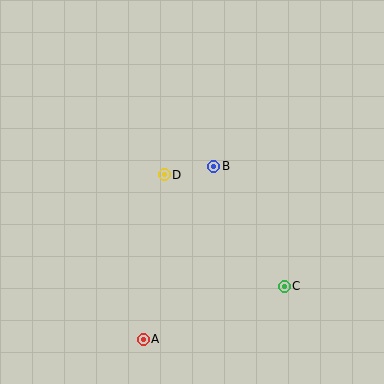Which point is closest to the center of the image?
Point D at (164, 175) is closest to the center.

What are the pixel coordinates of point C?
Point C is at (284, 286).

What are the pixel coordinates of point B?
Point B is at (214, 166).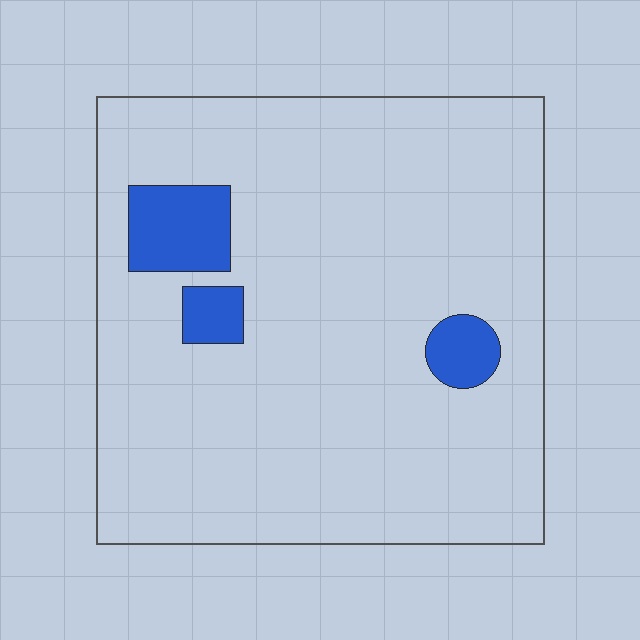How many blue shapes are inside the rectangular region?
3.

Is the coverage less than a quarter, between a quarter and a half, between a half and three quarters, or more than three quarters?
Less than a quarter.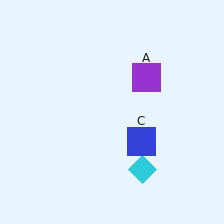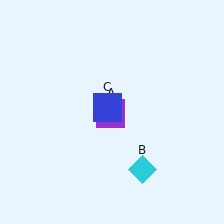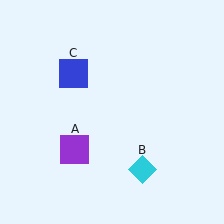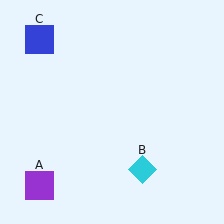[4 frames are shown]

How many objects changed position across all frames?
2 objects changed position: purple square (object A), blue square (object C).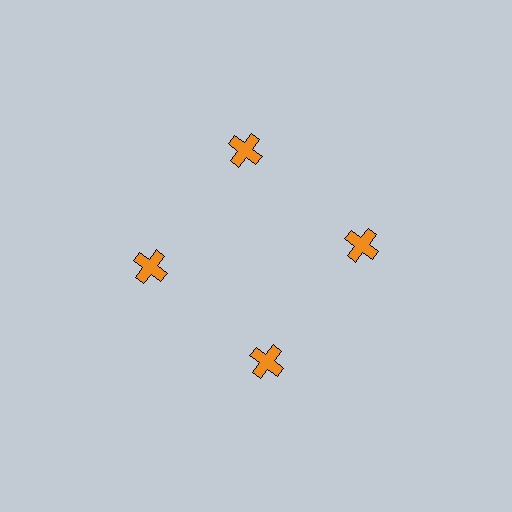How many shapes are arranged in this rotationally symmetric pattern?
There are 4 shapes, arranged in 4 groups of 1.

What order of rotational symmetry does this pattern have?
This pattern has 4-fold rotational symmetry.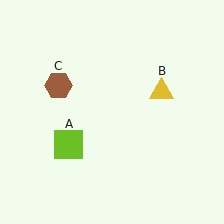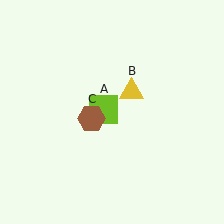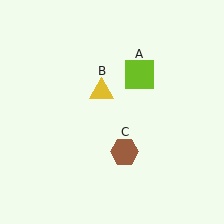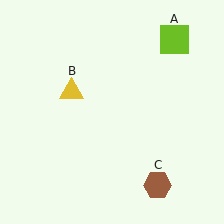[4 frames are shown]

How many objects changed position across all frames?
3 objects changed position: lime square (object A), yellow triangle (object B), brown hexagon (object C).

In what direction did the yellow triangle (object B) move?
The yellow triangle (object B) moved left.